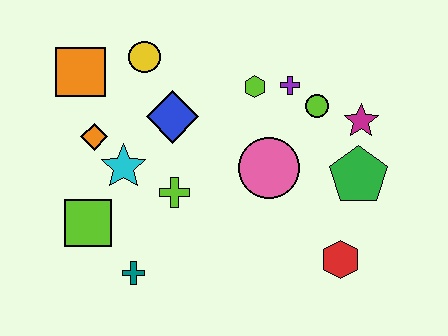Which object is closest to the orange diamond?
The cyan star is closest to the orange diamond.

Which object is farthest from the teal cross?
The magenta star is farthest from the teal cross.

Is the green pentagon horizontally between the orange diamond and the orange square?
No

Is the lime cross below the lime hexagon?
Yes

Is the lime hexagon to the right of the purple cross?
No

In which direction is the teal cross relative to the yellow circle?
The teal cross is below the yellow circle.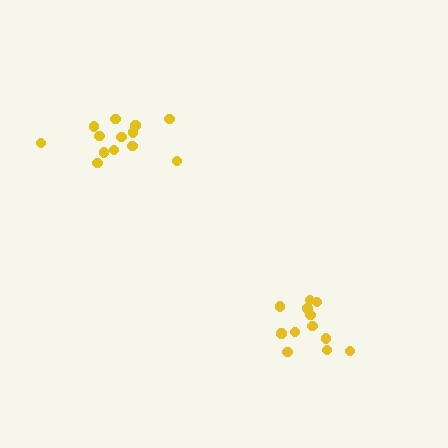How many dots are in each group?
Group 1: 12 dots, Group 2: 13 dots (25 total).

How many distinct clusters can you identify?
There are 2 distinct clusters.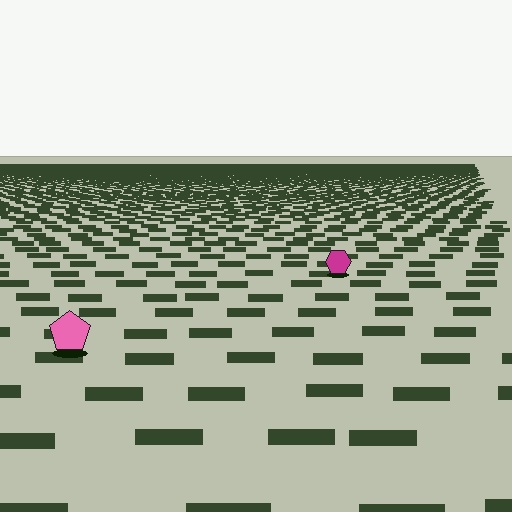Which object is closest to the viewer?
The pink pentagon is closest. The texture marks near it are larger and more spread out.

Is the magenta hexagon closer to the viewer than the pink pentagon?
No. The pink pentagon is closer — you can tell from the texture gradient: the ground texture is coarser near it.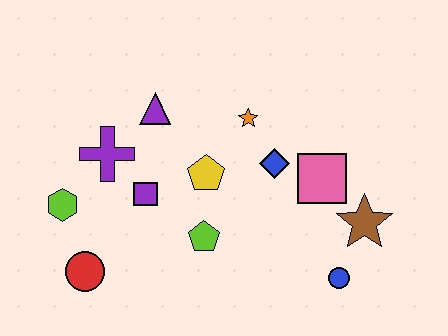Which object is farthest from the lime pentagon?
The brown star is farthest from the lime pentagon.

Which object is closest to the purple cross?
The purple square is closest to the purple cross.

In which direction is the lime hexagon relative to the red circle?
The lime hexagon is above the red circle.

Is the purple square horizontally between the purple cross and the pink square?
Yes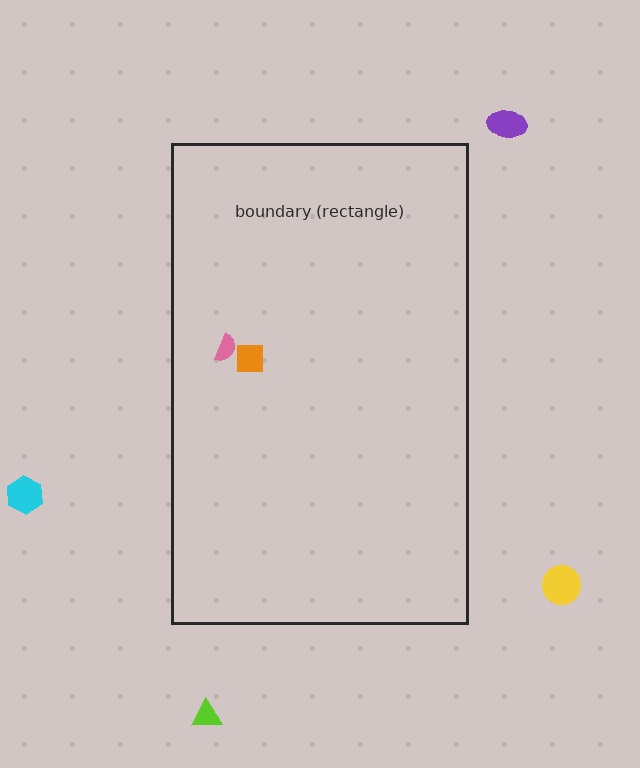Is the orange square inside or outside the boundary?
Inside.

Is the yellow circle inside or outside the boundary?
Outside.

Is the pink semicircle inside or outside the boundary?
Inside.